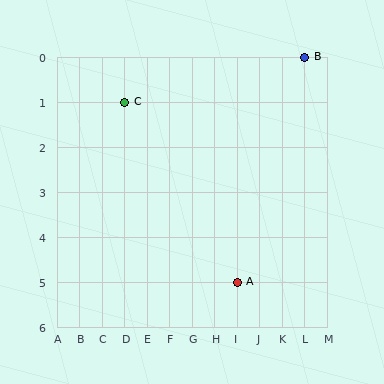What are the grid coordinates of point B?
Point B is at grid coordinates (L, 0).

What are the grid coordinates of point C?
Point C is at grid coordinates (D, 1).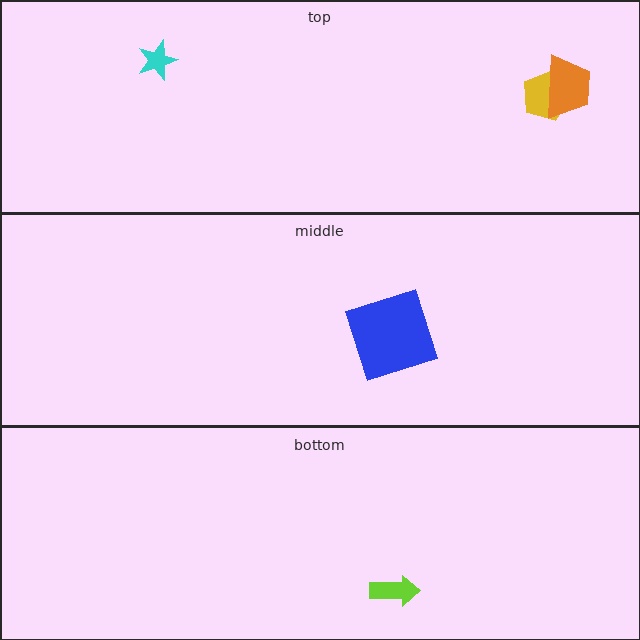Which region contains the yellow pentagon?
The top region.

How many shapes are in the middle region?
1.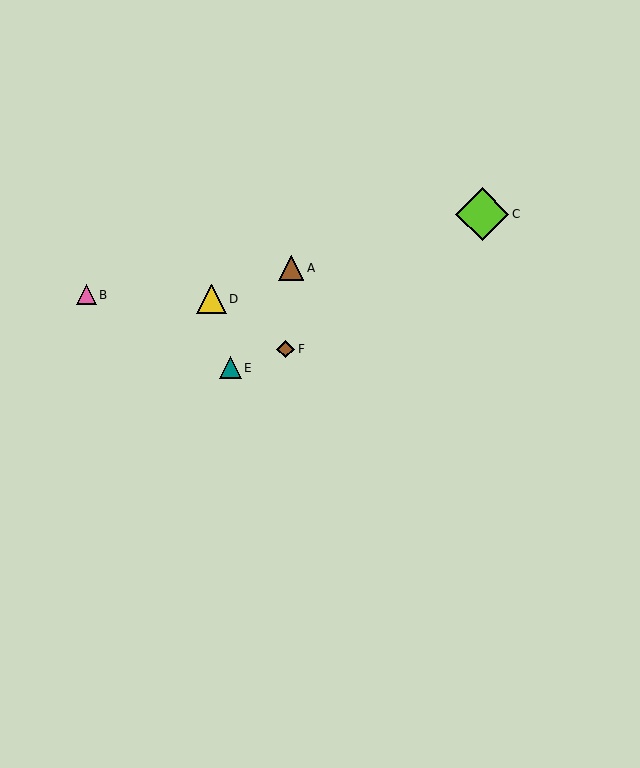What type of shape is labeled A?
Shape A is a brown triangle.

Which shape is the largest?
The lime diamond (labeled C) is the largest.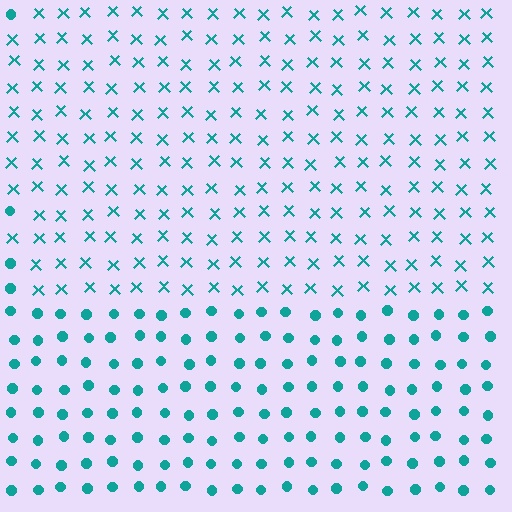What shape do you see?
I see a rectangle.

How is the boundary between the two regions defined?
The boundary is defined by a change in element shape: X marks inside vs. circles outside. All elements share the same color and spacing.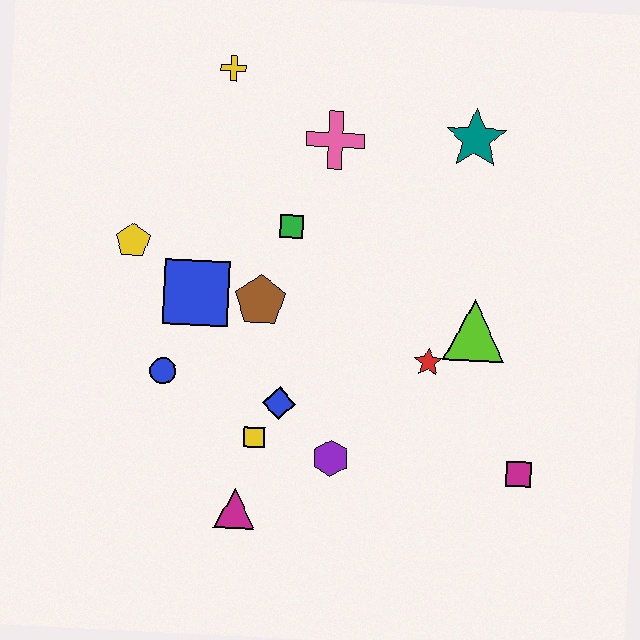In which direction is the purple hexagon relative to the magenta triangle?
The purple hexagon is to the right of the magenta triangle.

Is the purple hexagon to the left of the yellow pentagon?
No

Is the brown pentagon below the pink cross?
Yes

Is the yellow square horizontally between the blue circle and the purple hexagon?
Yes